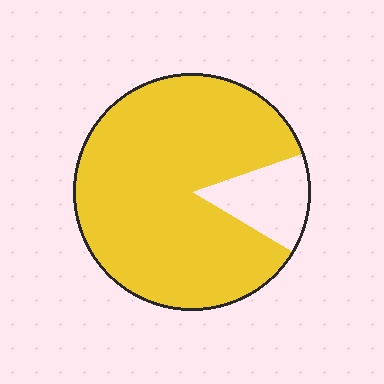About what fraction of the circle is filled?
About seven eighths (7/8).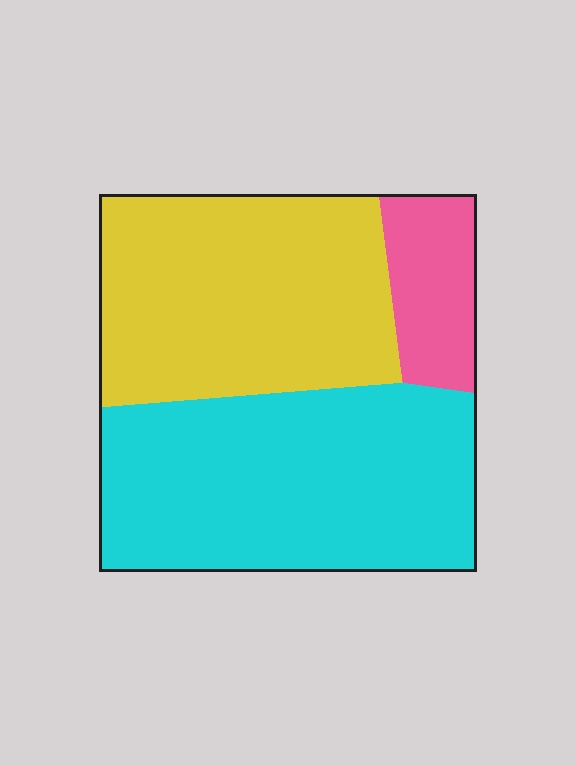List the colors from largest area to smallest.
From largest to smallest: cyan, yellow, pink.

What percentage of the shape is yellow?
Yellow takes up about two fifths (2/5) of the shape.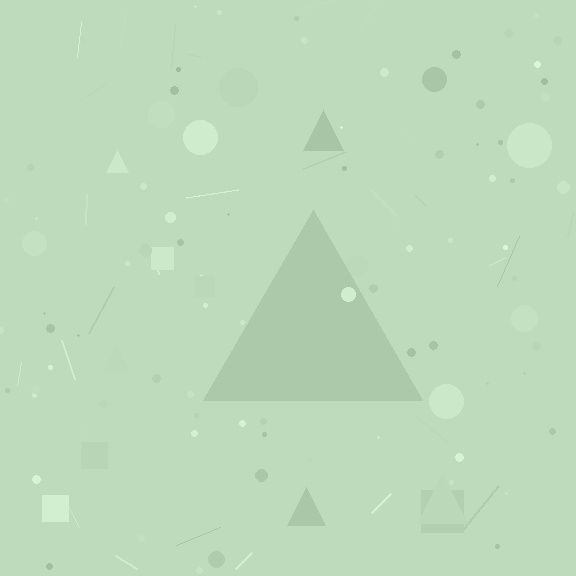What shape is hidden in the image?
A triangle is hidden in the image.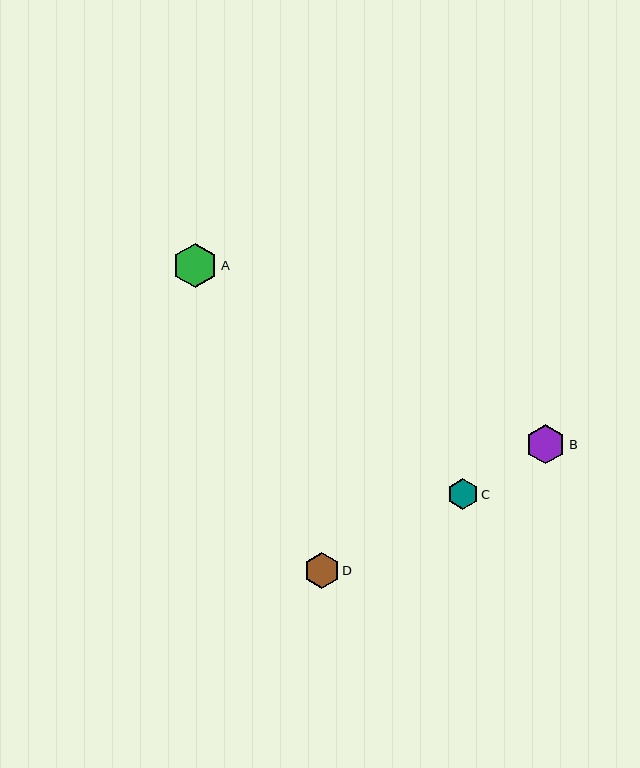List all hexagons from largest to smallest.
From largest to smallest: A, B, D, C.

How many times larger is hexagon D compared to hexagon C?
Hexagon D is approximately 1.2 times the size of hexagon C.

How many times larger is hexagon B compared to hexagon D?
Hexagon B is approximately 1.1 times the size of hexagon D.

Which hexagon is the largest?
Hexagon A is the largest with a size of approximately 45 pixels.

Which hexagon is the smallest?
Hexagon C is the smallest with a size of approximately 30 pixels.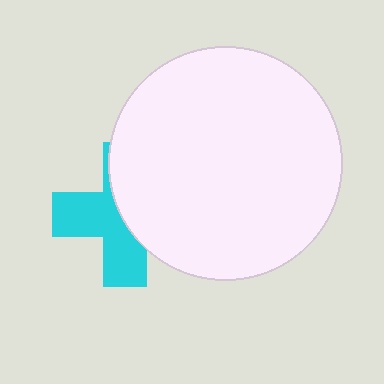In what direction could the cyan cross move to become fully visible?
The cyan cross could move left. That would shift it out from behind the white circle entirely.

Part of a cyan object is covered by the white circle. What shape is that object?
It is a cross.